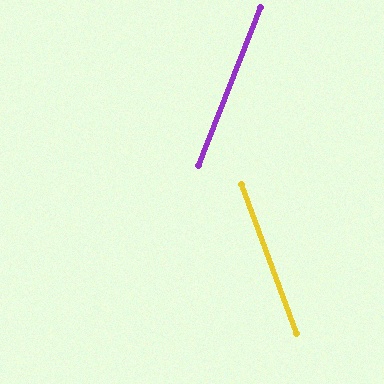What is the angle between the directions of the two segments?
Approximately 42 degrees.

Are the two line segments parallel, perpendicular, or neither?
Neither parallel nor perpendicular — they differ by about 42°.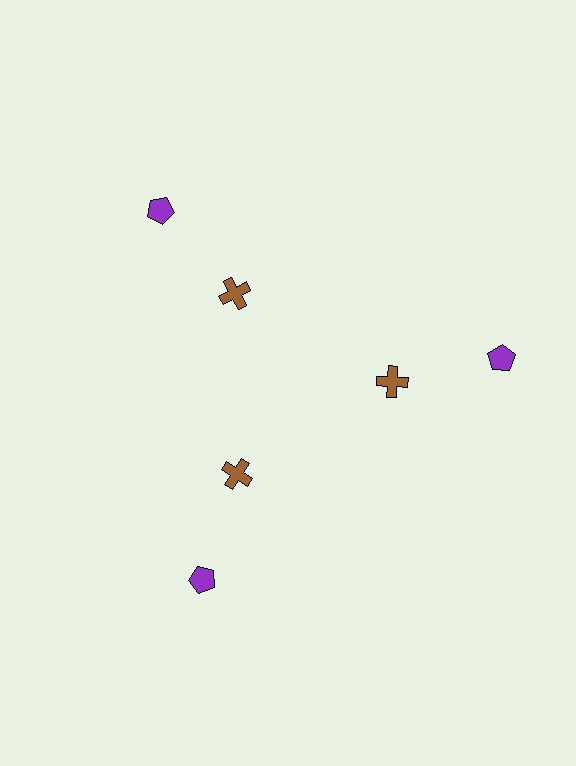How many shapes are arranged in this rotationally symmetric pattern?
There are 6 shapes, arranged in 3 groups of 2.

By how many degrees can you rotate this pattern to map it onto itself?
The pattern maps onto itself every 120 degrees of rotation.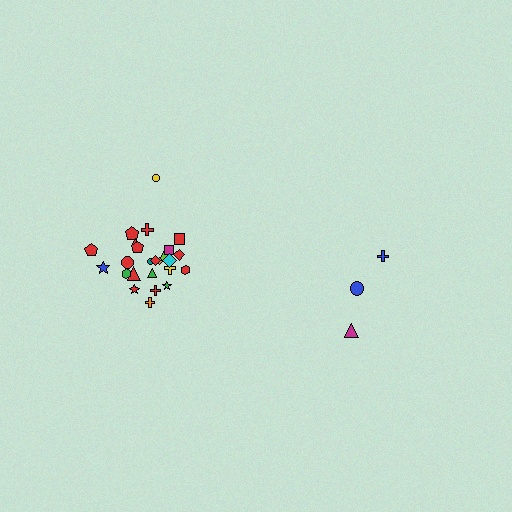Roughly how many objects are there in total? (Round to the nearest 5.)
Roughly 30 objects in total.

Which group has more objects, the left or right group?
The left group.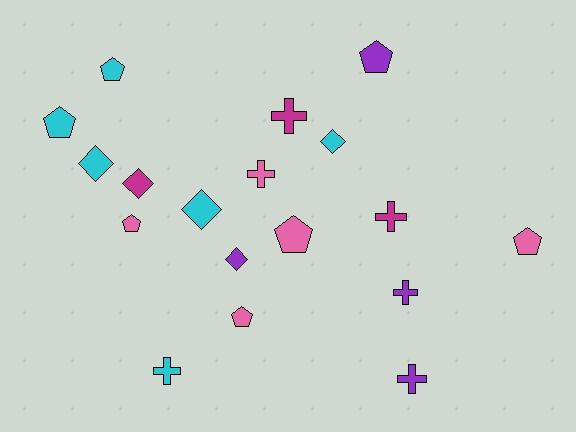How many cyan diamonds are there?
There are 3 cyan diamonds.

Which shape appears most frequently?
Pentagon, with 7 objects.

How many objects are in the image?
There are 18 objects.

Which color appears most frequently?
Cyan, with 6 objects.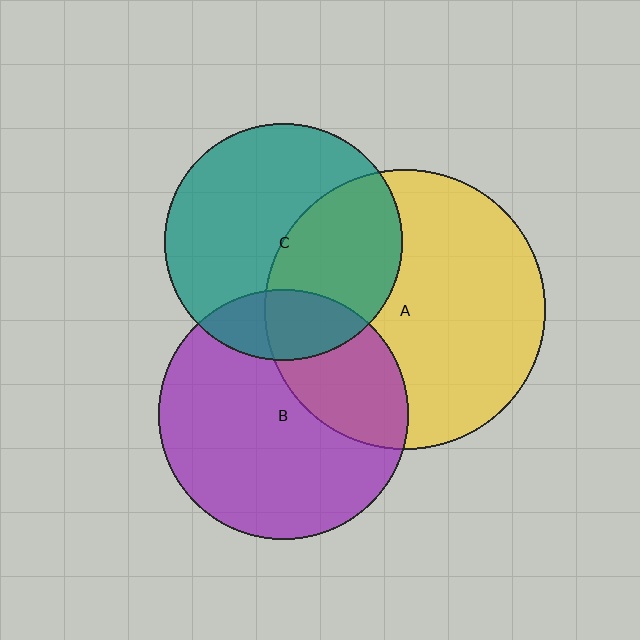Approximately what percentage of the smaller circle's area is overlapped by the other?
Approximately 30%.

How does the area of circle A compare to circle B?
Approximately 1.3 times.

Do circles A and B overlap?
Yes.